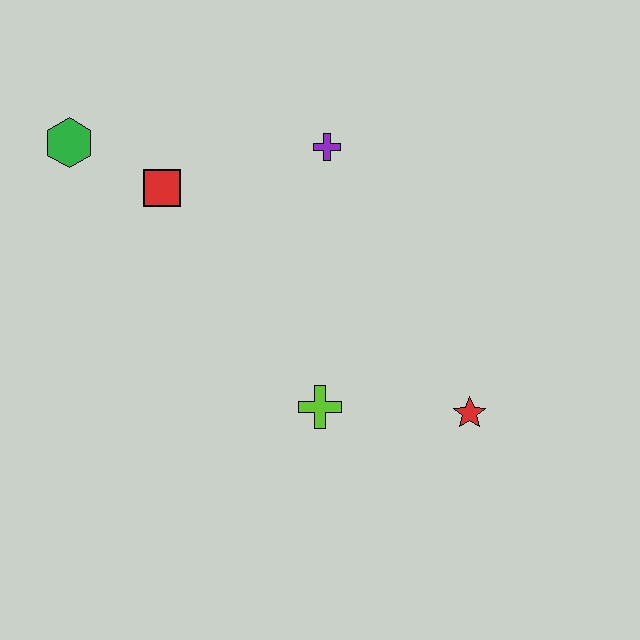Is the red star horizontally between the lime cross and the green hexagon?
No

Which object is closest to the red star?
The lime cross is closest to the red star.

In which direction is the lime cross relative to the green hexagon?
The lime cross is below the green hexagon.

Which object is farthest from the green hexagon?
The red star is farthest from the green hexagon.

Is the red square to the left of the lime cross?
Yes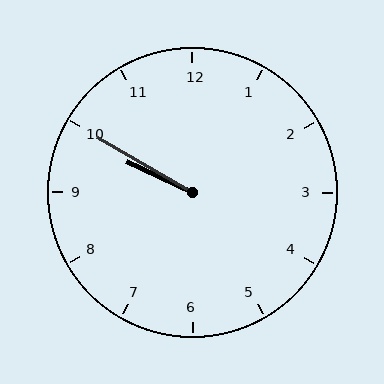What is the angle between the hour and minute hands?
Approximately 5 degrees.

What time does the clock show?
9:50.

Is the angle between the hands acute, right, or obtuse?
It is acute.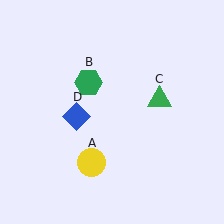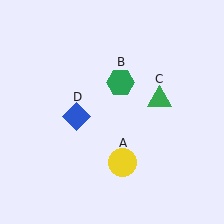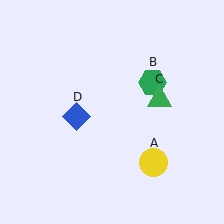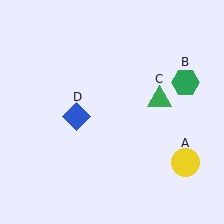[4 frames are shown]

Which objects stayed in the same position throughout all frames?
Green triangle (object C) and blue diamond (object D) remained stationary.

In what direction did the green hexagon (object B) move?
The green hexagon (object B) moved right.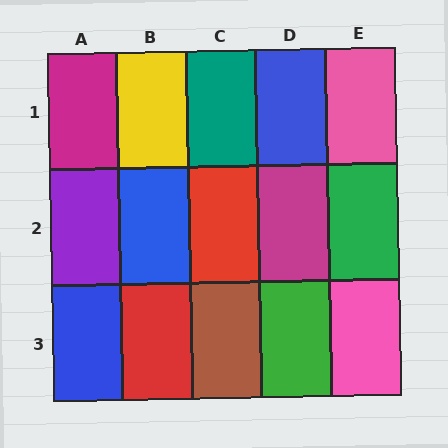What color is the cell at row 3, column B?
Red.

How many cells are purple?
1 cell is purple.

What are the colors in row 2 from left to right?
Purple, blue, red, magenta, green.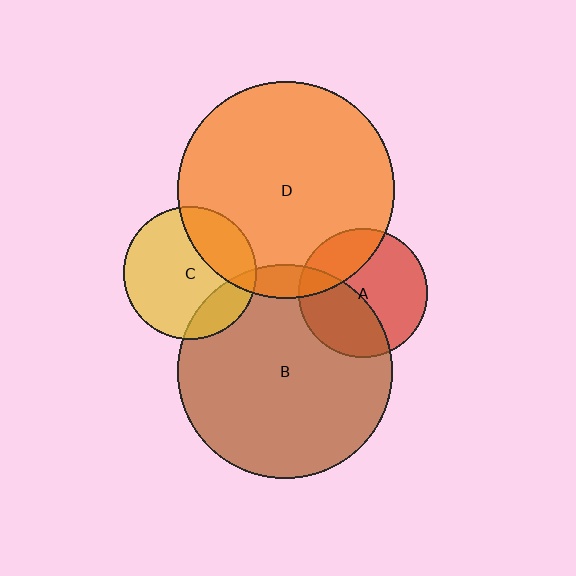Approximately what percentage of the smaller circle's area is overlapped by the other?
Approximately 5%.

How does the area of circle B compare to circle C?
Approximately 2.6 times.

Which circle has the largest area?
Circle D (orange).